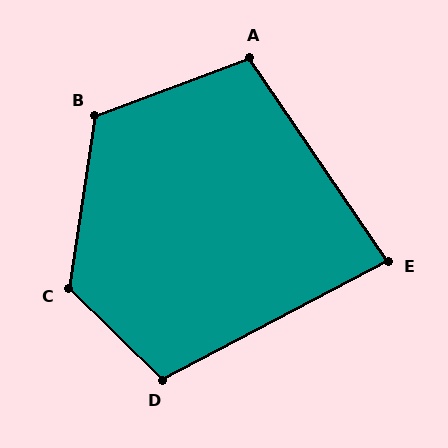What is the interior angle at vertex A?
Approximately 104 degrees (obtuse).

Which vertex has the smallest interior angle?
E, at approximately 84 degrees.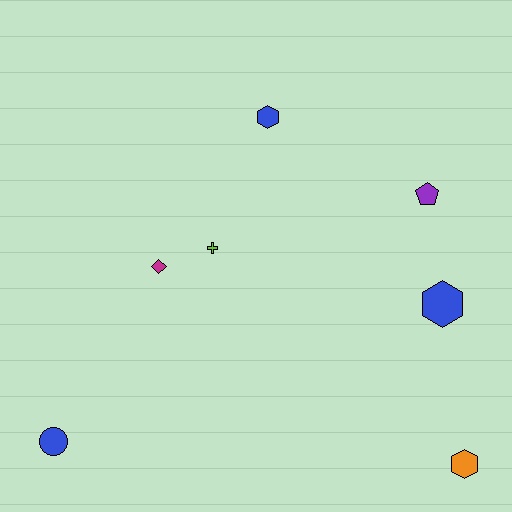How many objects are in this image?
There are 7 objects.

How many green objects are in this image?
There are no green objects.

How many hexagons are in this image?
There are 3 hexagons.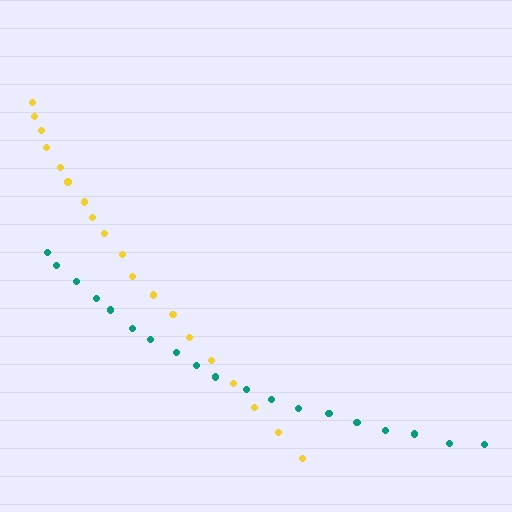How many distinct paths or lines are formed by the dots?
There are 2 distinct paths.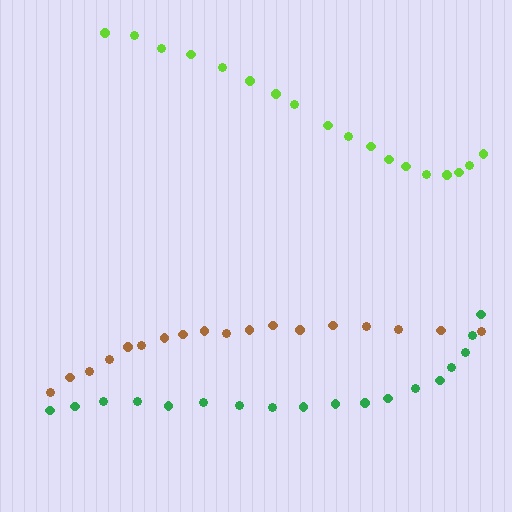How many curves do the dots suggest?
There are 3 distinct paths.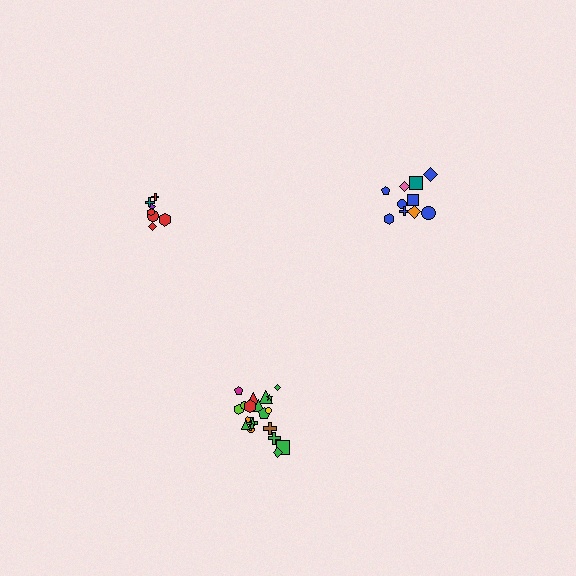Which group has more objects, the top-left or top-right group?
The top-right group.